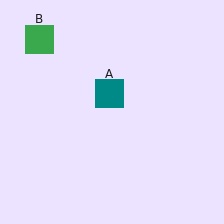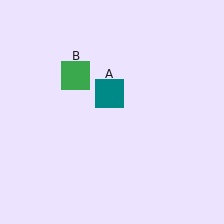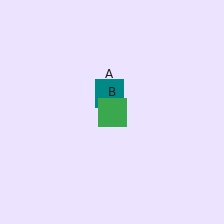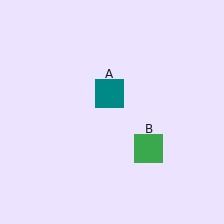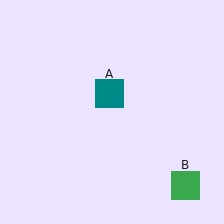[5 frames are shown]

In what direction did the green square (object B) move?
The green square (object B) moved down and to the right.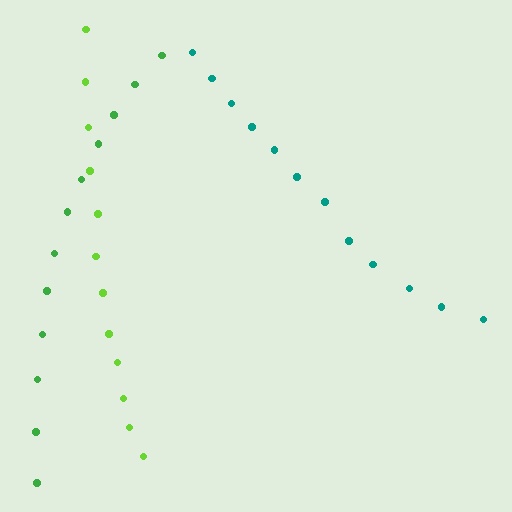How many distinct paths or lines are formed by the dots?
There are 3 distinct paths.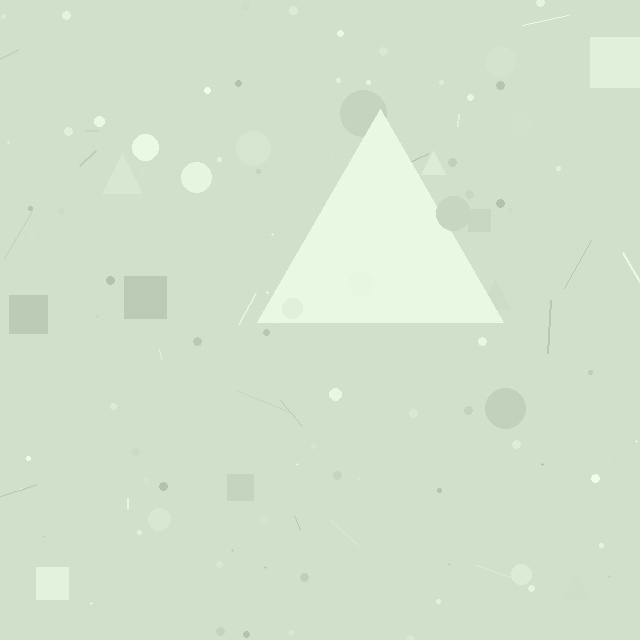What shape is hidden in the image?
A triangle is hidden in the image.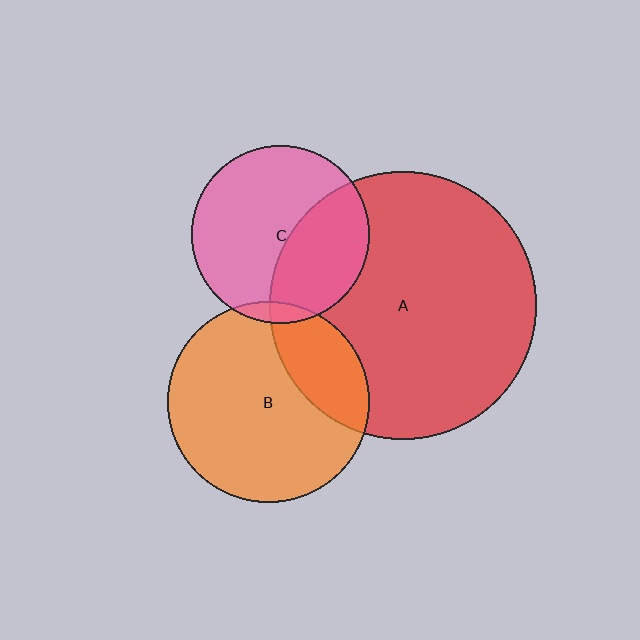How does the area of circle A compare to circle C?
Approximately 2.3 times.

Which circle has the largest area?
Circle A (red).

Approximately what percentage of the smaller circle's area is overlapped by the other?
Approximately 40%.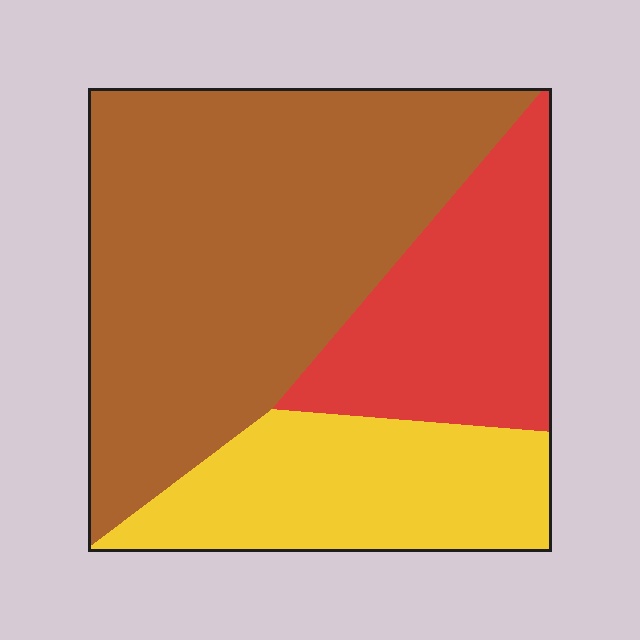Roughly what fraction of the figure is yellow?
Yellow takes up about one quarter (1/4) of the figure.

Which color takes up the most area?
Brown, at roughly 55%.